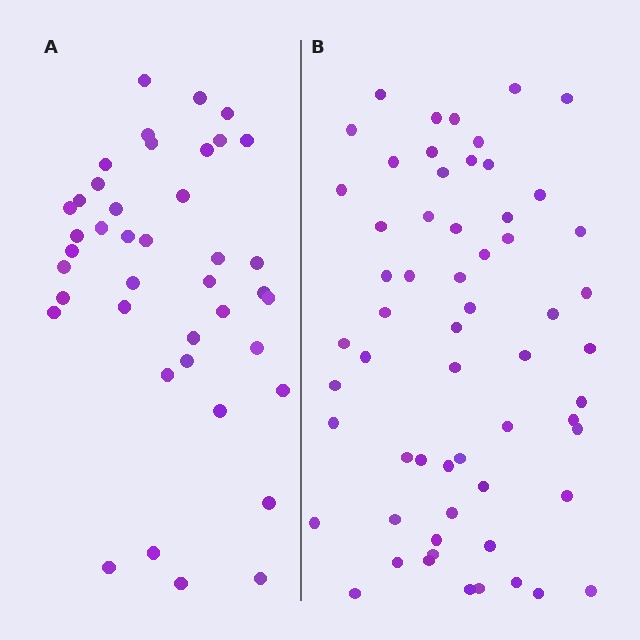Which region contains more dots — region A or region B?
Region B (the right region) has more dots.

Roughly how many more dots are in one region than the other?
Region B has approximately 20 more dots than region A.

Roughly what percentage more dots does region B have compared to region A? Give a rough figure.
About 45% more.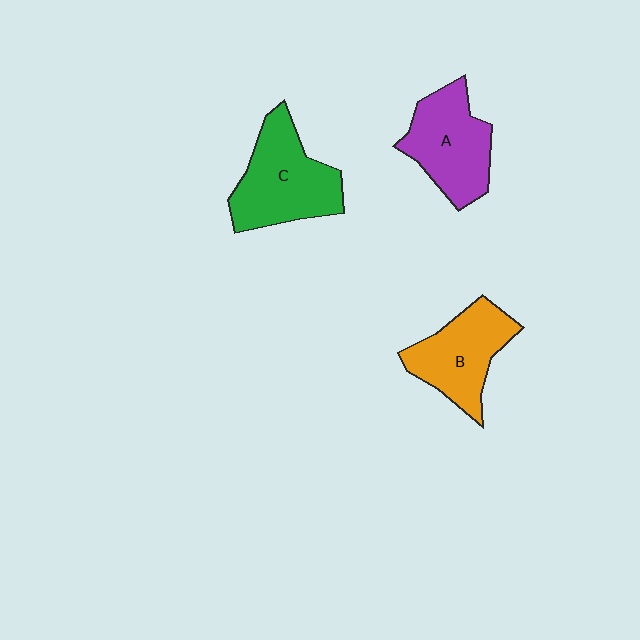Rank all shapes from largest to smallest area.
From largest to smallest: C (green), A (purple), B (orange).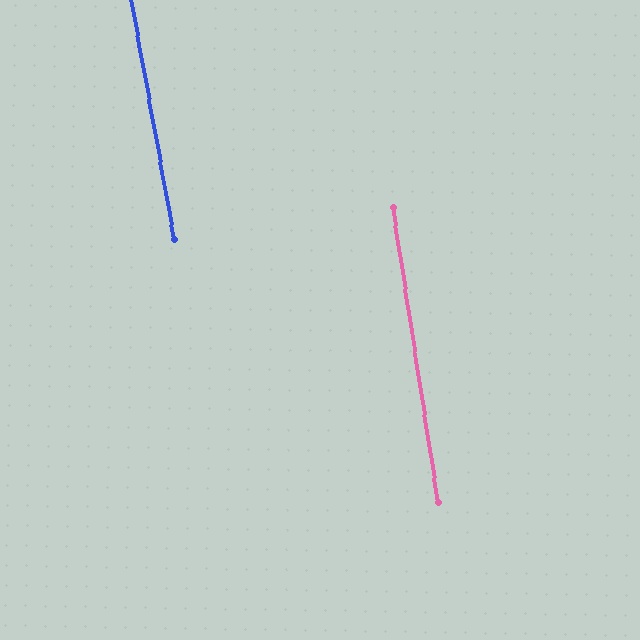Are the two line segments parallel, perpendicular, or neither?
Parallel — their directions differ by only 1.5°.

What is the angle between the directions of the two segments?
Approximately 1 degree.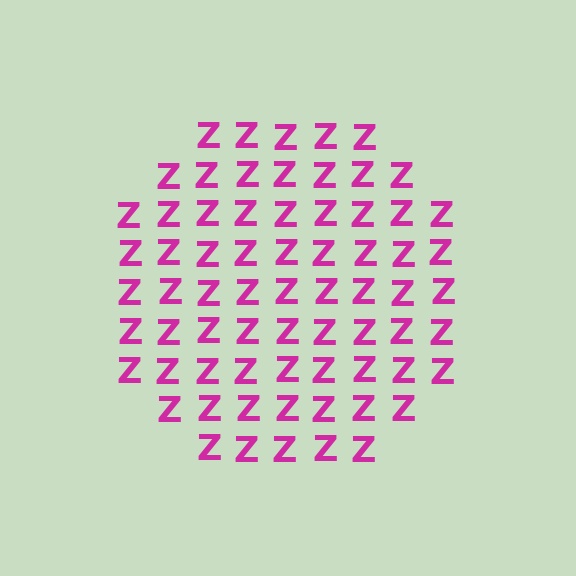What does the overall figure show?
The overall figure shows a circle.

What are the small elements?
The small elements are letter Z's.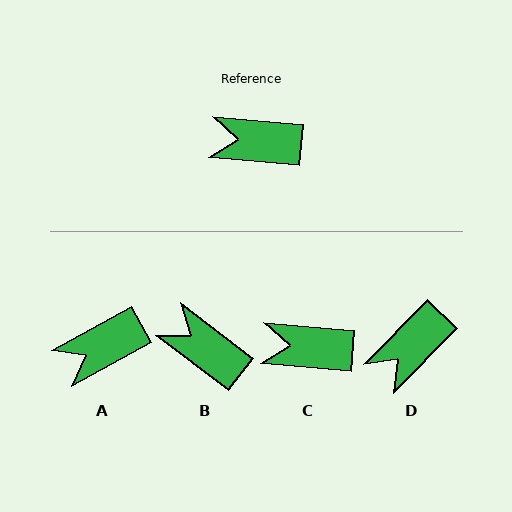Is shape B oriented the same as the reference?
No, it is off by about 33 degrees.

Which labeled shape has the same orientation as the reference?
C.